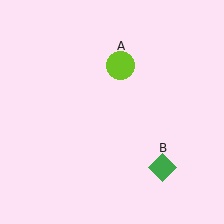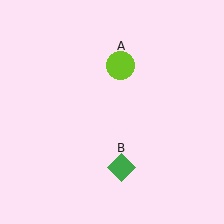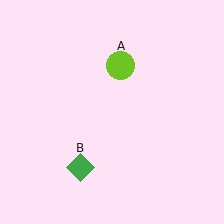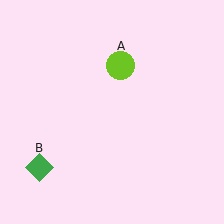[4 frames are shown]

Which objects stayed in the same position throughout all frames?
Lime circle (object A) remained stationary.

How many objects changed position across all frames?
1 object changed position: green diamond (object B).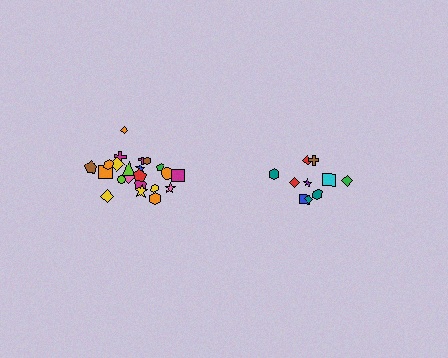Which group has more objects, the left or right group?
The left group.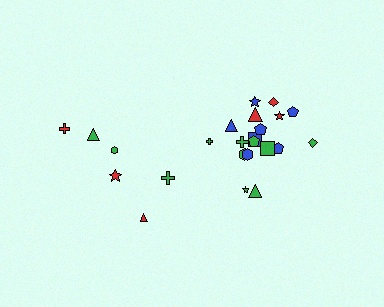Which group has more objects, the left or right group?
The right group.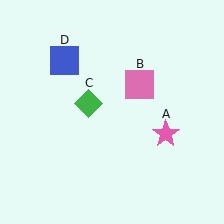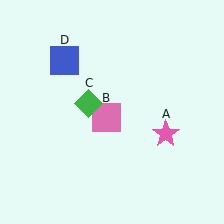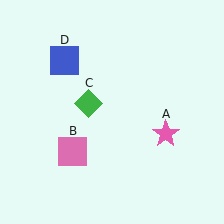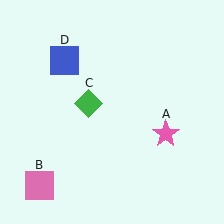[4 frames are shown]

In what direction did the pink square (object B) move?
The pink square (object B) moved down and to the left.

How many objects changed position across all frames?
1 object changed position: pink square (object B).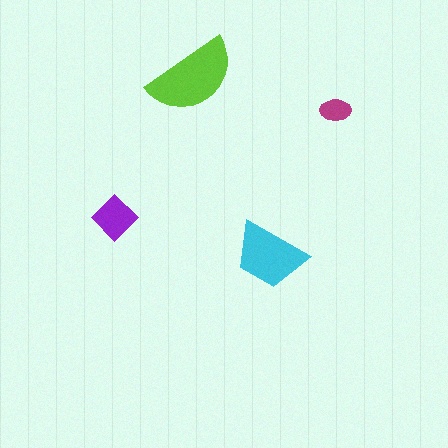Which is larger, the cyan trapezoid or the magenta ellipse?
The cyan trapezoid.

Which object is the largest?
The lime semicircle.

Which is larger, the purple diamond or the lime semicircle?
The lime semicircle.